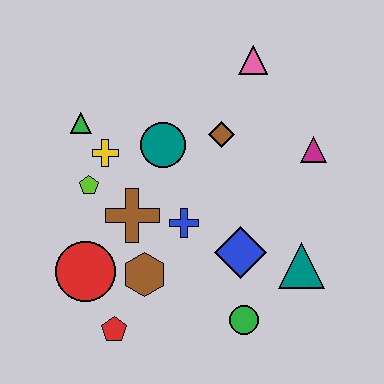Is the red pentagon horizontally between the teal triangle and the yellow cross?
Yes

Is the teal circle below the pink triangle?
Yes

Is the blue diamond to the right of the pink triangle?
No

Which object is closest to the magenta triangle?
The brown diamond is closest to the magenta triangle.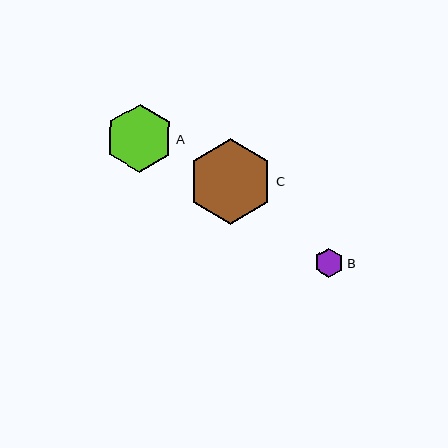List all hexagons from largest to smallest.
From largest to smallest: C, A, B.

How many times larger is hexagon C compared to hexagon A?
Hexagon C is approximately 1.3 times the size of hexagon A.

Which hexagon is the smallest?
Hexagon B is the smallest with a size of approximately 30 pixels.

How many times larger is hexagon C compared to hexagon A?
Hexagon C is approximately 1.3 times the size of hexagon A.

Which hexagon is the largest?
Hexagon C is the largest with a size of approximately 85 pixels.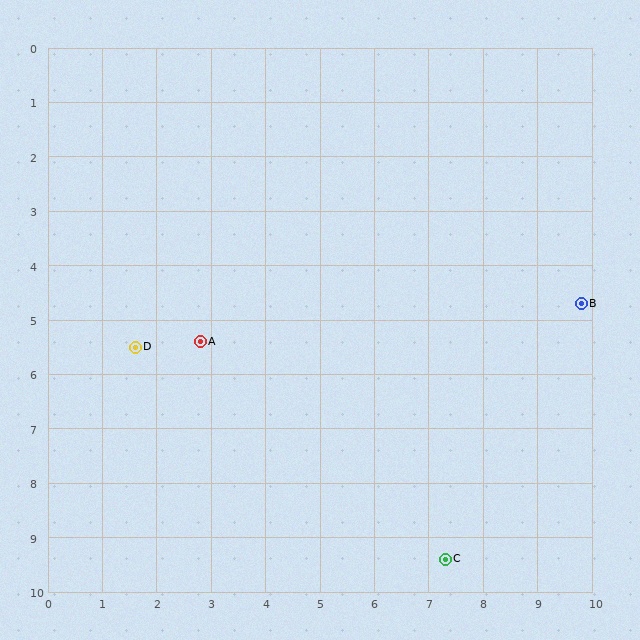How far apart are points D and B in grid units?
Points D and B are about 8.2 grid units apart.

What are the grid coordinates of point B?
Point B is at approximately (9.8, 4.7).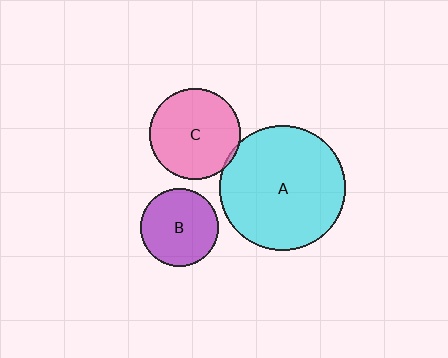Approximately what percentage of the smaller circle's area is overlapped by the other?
Approximately 5%.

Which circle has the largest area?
Circle A (cyan).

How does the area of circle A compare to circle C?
Approximately 1.9 times.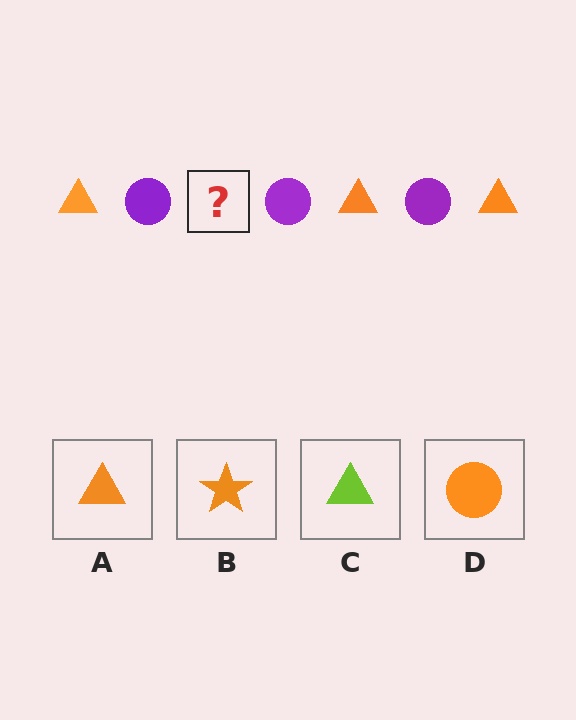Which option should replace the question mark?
Option A.